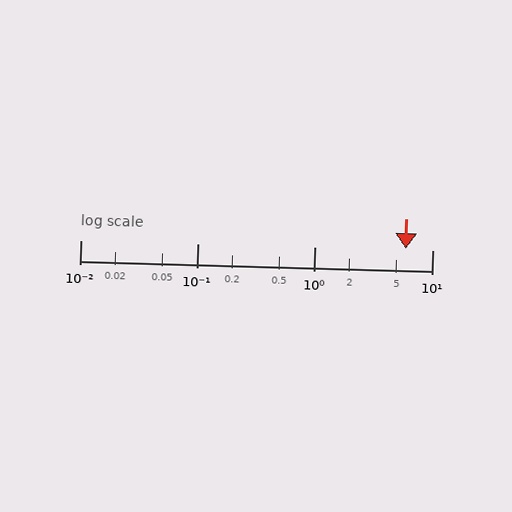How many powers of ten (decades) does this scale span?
The scale spans 3 decades, from 0.01 to 10.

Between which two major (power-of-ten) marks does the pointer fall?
The pointer is between 1 and 10.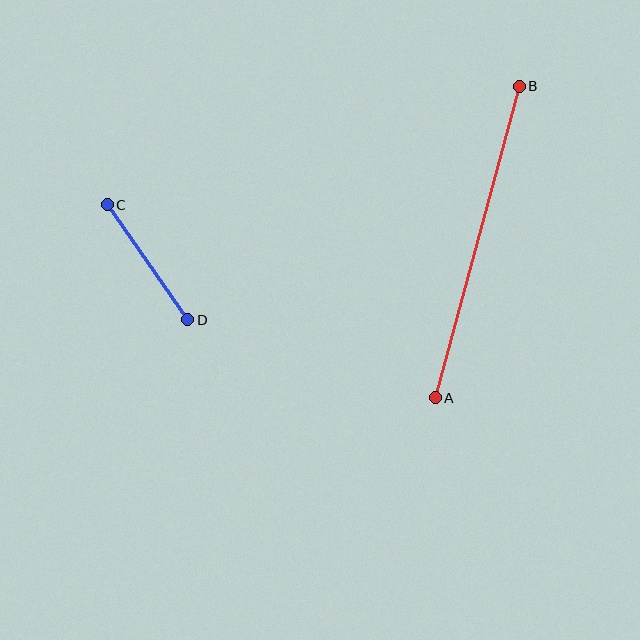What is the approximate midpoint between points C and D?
The midpoint is at approximately (148, 262) pixels.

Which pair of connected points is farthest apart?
Points A and B are farthest apart.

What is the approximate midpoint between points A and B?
The midpoint is at approximately (477, 242) pixels.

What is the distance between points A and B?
The distance is approximately 322 pixels.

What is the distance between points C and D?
The distance is approximately 140 pixels.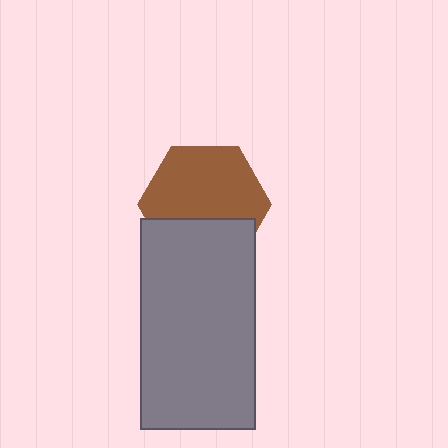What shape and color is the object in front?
The object in front is a gray rectangle.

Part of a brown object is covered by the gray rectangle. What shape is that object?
It is a hexagon.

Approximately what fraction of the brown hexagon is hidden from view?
Roughly 35% of the brown hexagon is hidden behind the gray rectangle.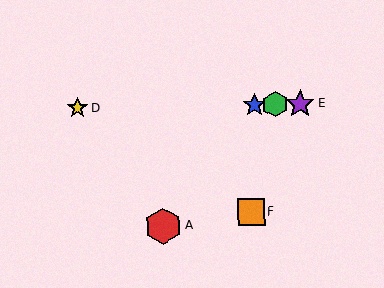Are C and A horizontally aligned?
No, C is at y≈104 and A is at y≈226.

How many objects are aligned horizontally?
4 objects (B, C, D, E) are aligned horizontally.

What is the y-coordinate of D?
Object D is at y≈108.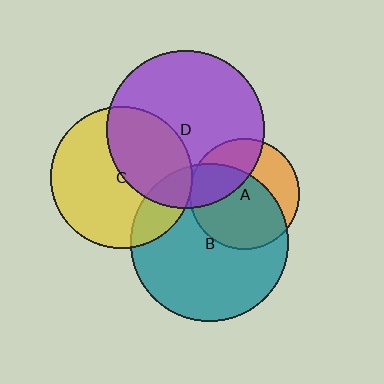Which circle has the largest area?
Circle D (purple).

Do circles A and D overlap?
Yes.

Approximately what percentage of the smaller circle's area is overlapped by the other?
Approximately 35%.